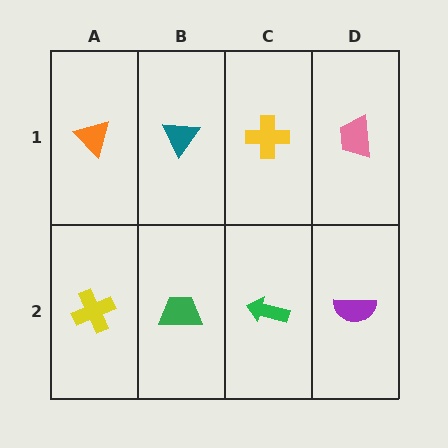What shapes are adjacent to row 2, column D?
A pink trapezoid (row 1, column D), a green arrow (row 2, column C).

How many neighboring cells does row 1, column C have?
3.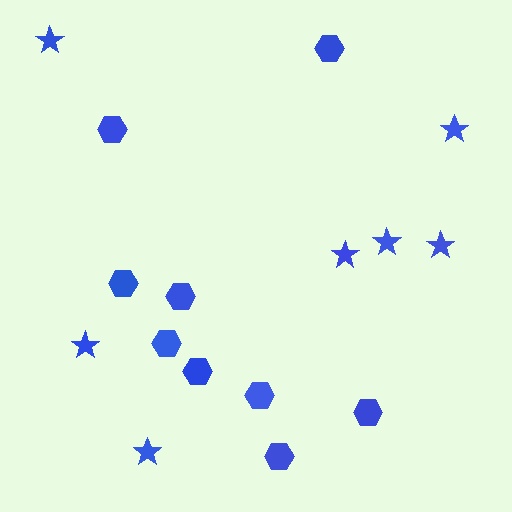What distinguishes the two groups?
There are 2 groups: one group of stars (7) and one group of hexagons (9).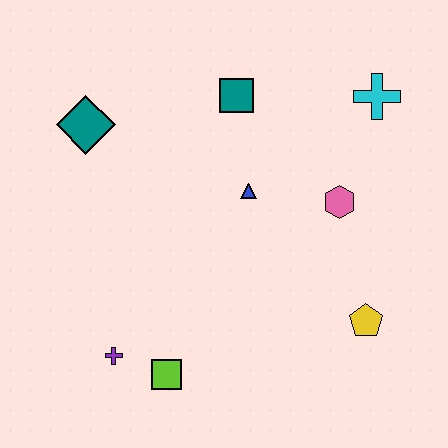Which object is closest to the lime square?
The purple cross is closest to the lime square.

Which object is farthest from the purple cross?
The cyan cross is farthest from the purple cross.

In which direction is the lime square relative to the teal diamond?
The lime square is below the teal diamond.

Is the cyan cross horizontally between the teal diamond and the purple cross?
No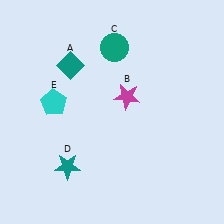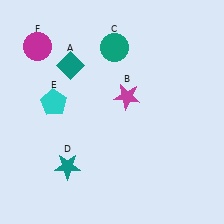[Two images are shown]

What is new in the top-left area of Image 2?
A magenta circle (F) was added in the top-left area of Image 2.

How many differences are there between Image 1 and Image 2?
There is 1 difference between the two images.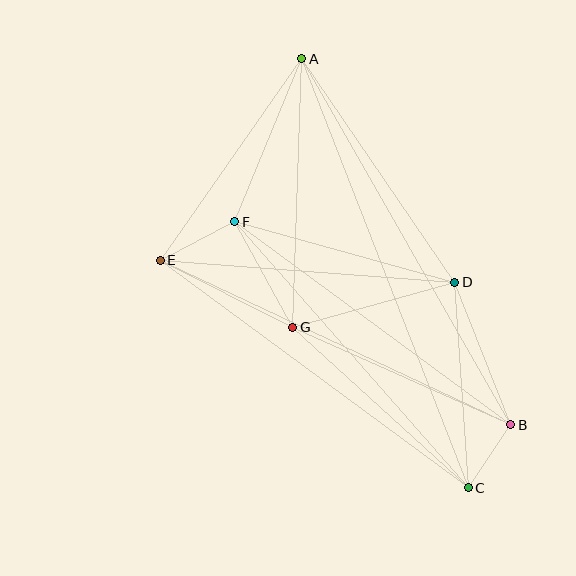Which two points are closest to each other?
Points B and C are closest to each other.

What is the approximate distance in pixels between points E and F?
The distance between E and F is approximately 84 pixels.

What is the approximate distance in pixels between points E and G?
The distance between E and G is approximately 149 pixels.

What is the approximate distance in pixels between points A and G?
The distance between A and G is approximately 268 pixels.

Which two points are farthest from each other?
Points A and C are farthest from each other.